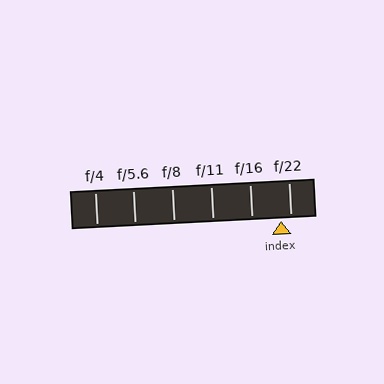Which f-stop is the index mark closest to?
The index mark is closest to f/22.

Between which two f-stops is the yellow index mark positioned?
The index mark is between f/16 and f/22.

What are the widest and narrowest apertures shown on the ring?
The widest aperture shown is f/4 and the narrowest is f/22.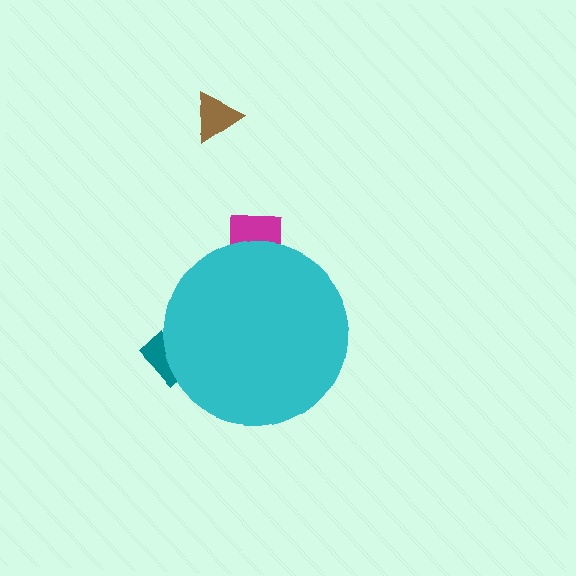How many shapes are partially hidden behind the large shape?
2 shapes are partially hidden.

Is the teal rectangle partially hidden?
Yes, the teal rectangle is partially hidden behind the cyan circle.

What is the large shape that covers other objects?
A cyan circle.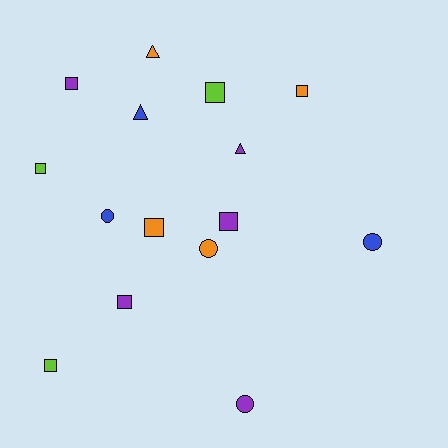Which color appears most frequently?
Purple, with 5 objects.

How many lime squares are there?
There are 3 lime squares.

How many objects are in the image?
There are 15 objects.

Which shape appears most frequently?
Square, with 8 objects.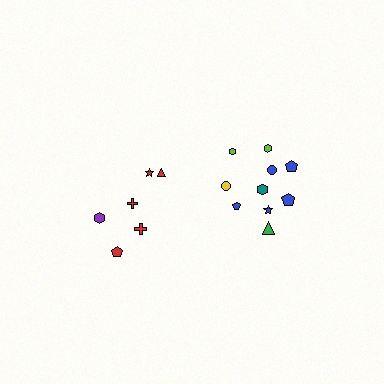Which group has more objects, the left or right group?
The right group.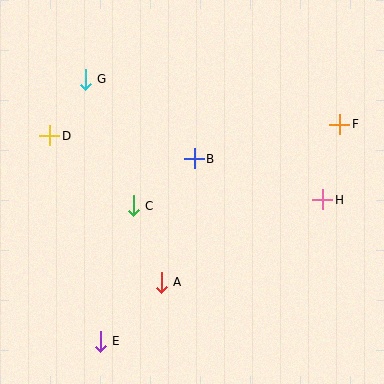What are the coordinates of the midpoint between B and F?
The midpoint between B and F is at (267, 142).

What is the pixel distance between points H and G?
The distance between H and G is 267 pixels.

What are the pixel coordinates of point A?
Point A is at (161, 282).